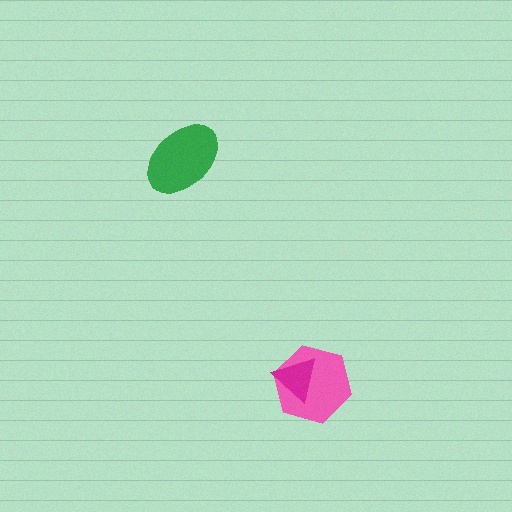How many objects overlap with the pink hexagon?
1 object overlaps with the pink hexagon.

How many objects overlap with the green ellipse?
0 objects overlap with the green ellipse.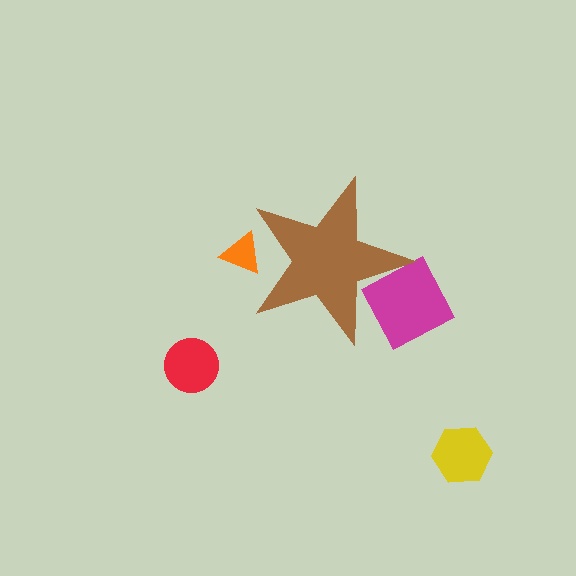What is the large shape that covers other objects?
A brown star.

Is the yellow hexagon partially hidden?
No, the yellow hexagon is fully visible.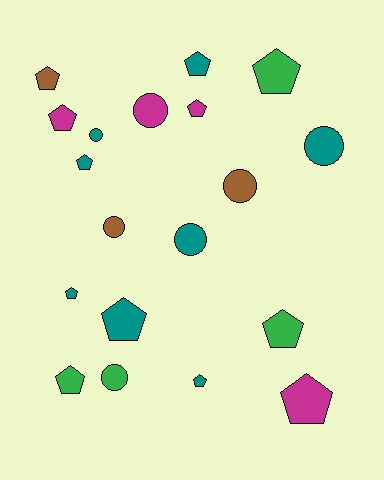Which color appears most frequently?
Teal, with 8 objects.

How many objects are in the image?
There are 19 objects.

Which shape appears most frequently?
Pentagon, with 12 objects.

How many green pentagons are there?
There are 3 green pentagons.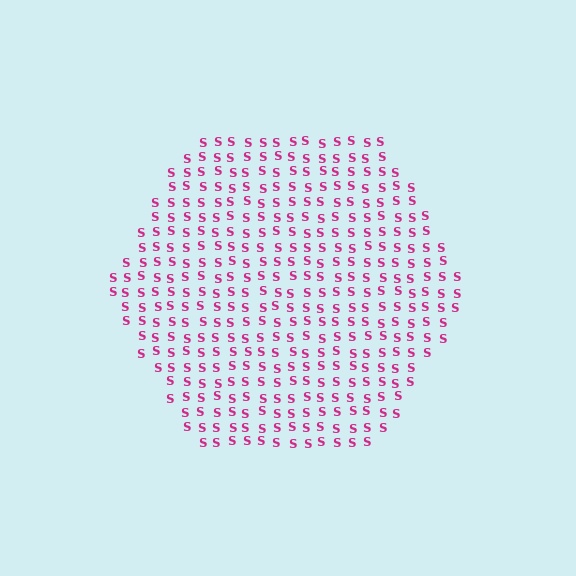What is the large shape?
The large shape is a hexagon.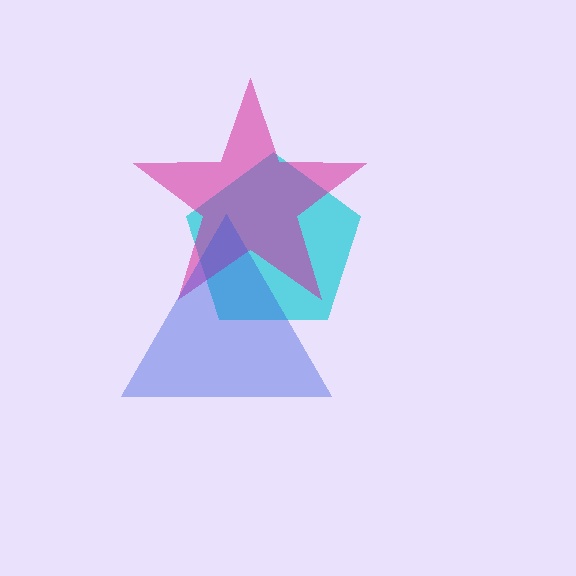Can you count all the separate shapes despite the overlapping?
Yes, there are 3 separate shapes.